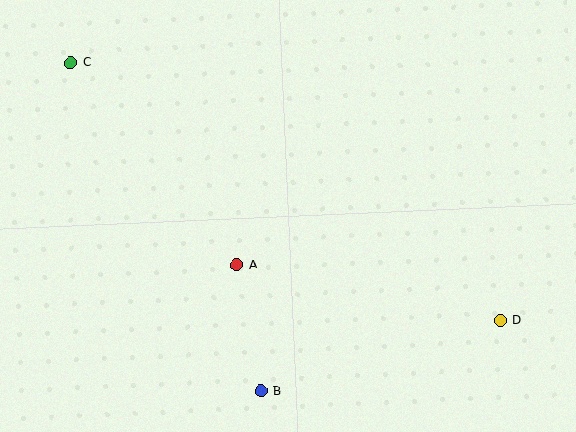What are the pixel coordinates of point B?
Point B is at (261, 391).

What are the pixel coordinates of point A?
Point A is at (237, 265).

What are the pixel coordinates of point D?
Point D is at (500, 321).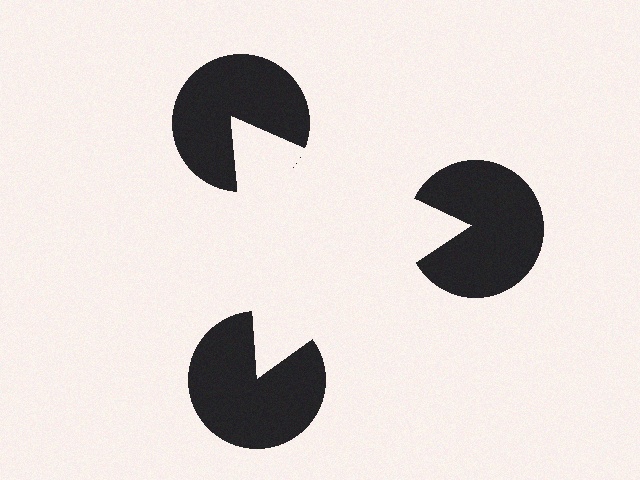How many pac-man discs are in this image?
There are 3 — one at each vertex of the illusory triangle.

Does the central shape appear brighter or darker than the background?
It typically appears slightly brighter than the background, even though no actual brightness change is drawn.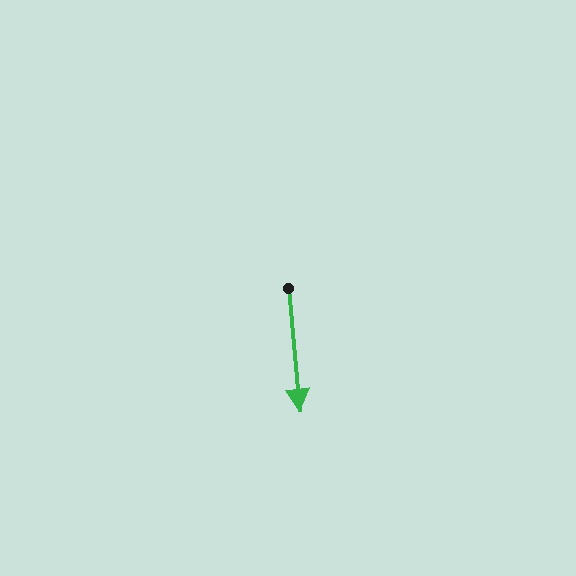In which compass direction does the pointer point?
South.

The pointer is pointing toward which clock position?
Roughly 6 o'clock.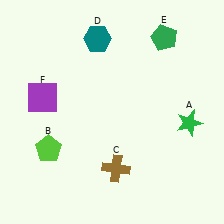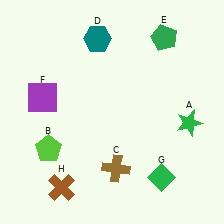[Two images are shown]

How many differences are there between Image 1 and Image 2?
There are 2 differences between the two images.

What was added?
A green diamond (G), a brown cross (H) were added in Image 2.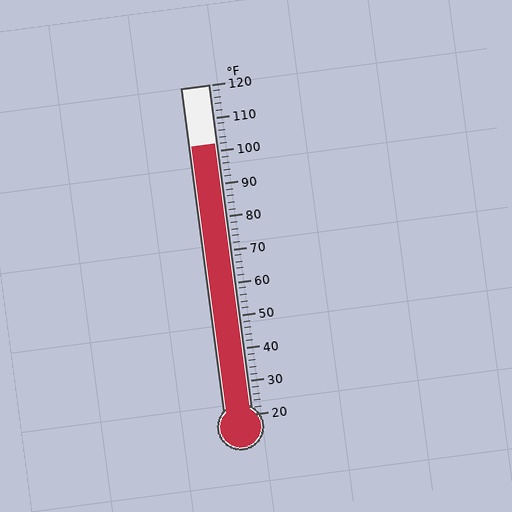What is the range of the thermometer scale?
The thermometer scale ranges from 20°F to 120°F.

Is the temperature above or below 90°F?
The temperature is above 90°F.